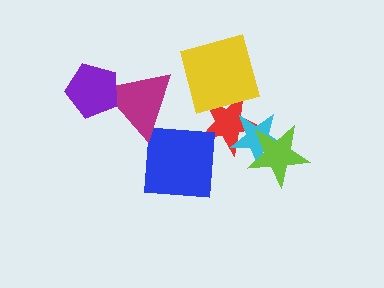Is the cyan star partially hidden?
Yes, it is partially covered by another shape.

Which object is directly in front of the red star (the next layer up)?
The cyan star is directly in front of the red star.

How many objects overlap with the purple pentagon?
1 object overlaps with the purple pentagon.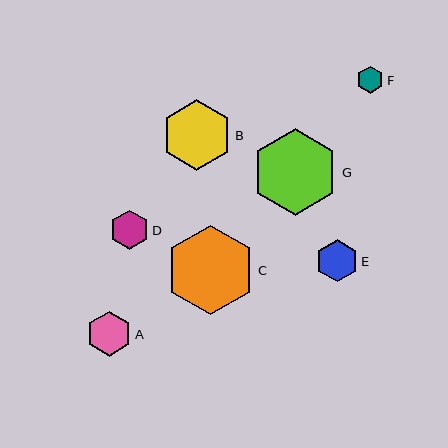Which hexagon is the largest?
Hexagon C is the largest with a size of approximately 89 pixels.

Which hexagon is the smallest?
Hexagon F is the smallest with a size of approximately 27 pixels.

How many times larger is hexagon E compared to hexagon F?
Hexagon E is approximately 1.5 times the size of hexagon F.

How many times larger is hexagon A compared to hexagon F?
Hexagon A is approximately 1.6 times the size of hexagon F.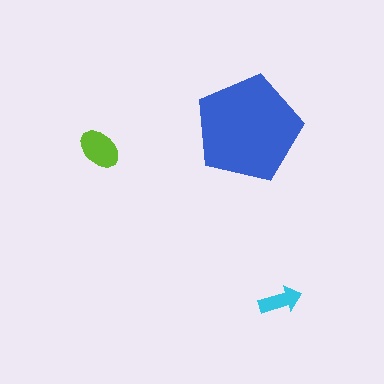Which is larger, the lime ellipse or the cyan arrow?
The lime ellipse.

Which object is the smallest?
The cyan arrow.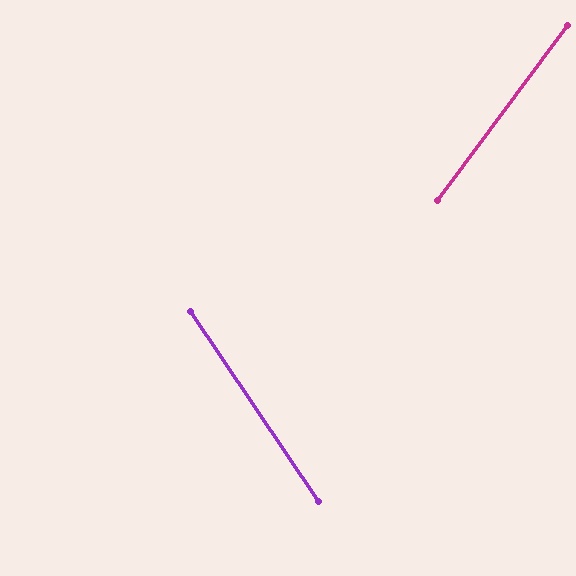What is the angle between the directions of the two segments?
Approximately 71 degrees.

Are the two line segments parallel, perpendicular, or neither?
Neither parallel nor perpendicular — they differ by about 71°.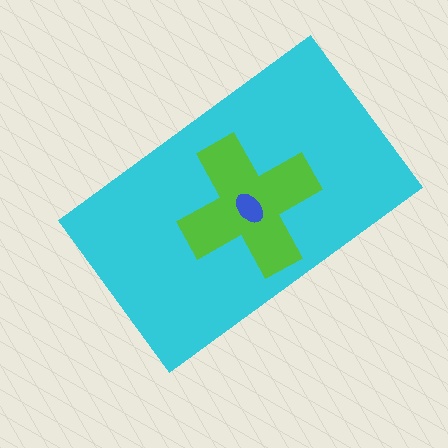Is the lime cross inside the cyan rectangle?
Yes.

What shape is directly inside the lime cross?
The blue ellipse.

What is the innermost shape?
The blue ellipse.